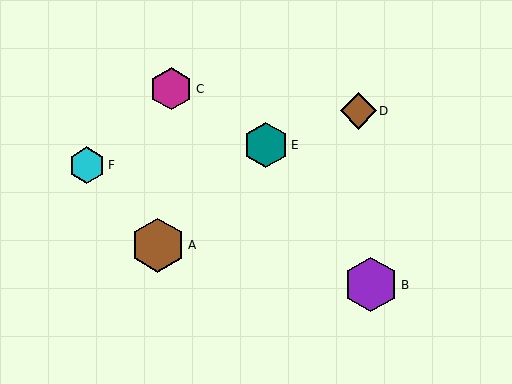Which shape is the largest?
The purple hexagon (labeled B) is the largest.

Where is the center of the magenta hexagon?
The center of the magenta hexagon is at (171, 89).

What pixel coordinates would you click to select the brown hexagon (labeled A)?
Click at (158, 245) to select the brown hexagon A.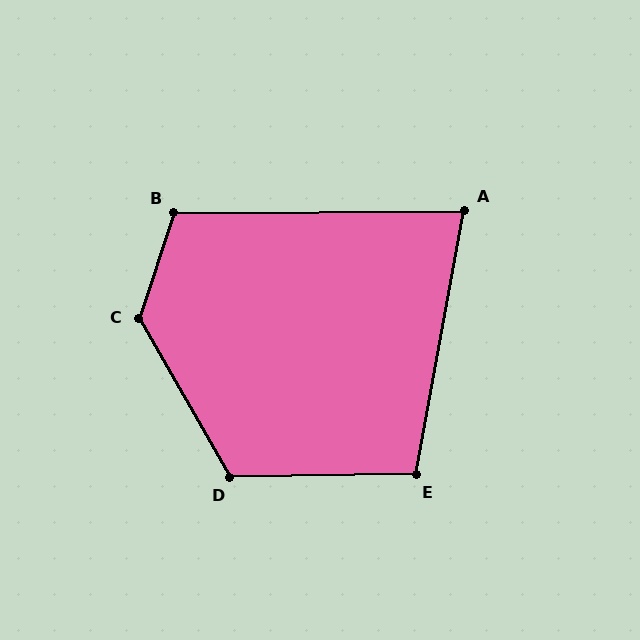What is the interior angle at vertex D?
Approximately 119 degrees (obtuse).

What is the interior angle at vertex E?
Approximately 101 degrees (obtuse).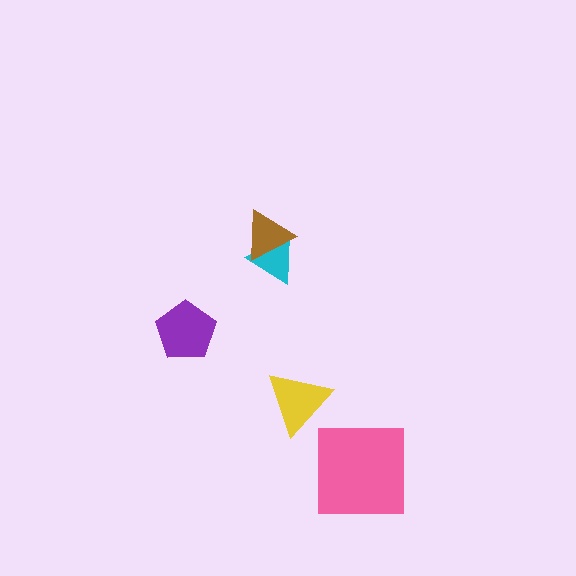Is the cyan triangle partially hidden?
Yes, it is partially covered by another shape.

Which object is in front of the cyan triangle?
The brown triangle is in front of the cyan triangle.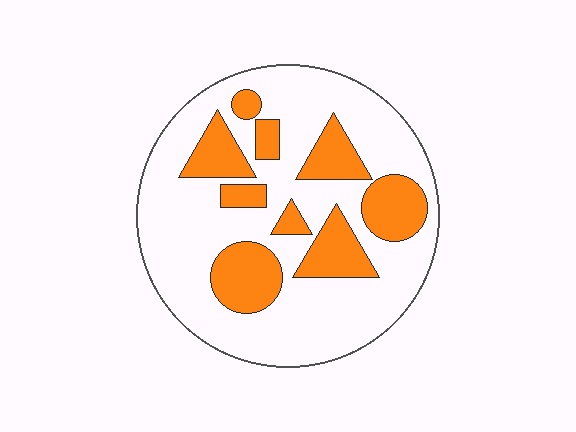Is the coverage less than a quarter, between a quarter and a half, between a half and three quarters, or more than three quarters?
Between a quarter and a half.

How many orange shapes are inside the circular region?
9.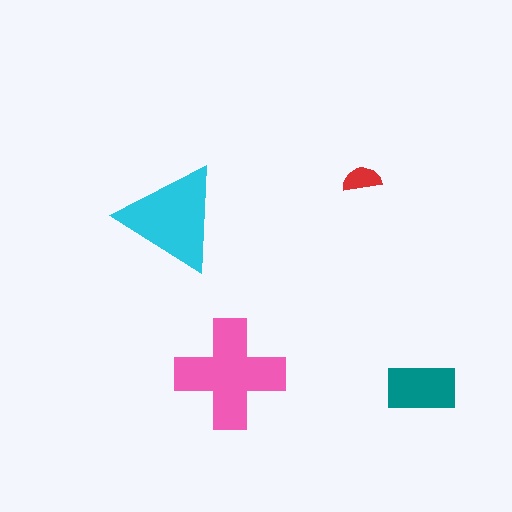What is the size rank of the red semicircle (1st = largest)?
4th.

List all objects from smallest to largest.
The red semicircle, the teal rectangle, the cyan triangle, the pink cross.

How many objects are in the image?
There are 4 objects in the image.